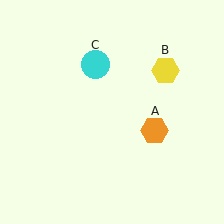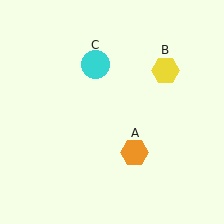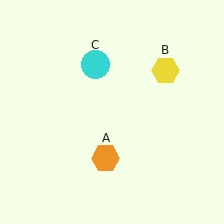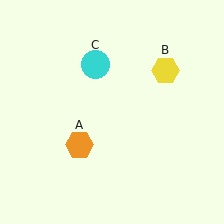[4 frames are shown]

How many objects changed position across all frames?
1 object changed position: orange hexagon (object A).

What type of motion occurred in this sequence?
The orange hexagon (object A) rotated clockwise around the center of the scene.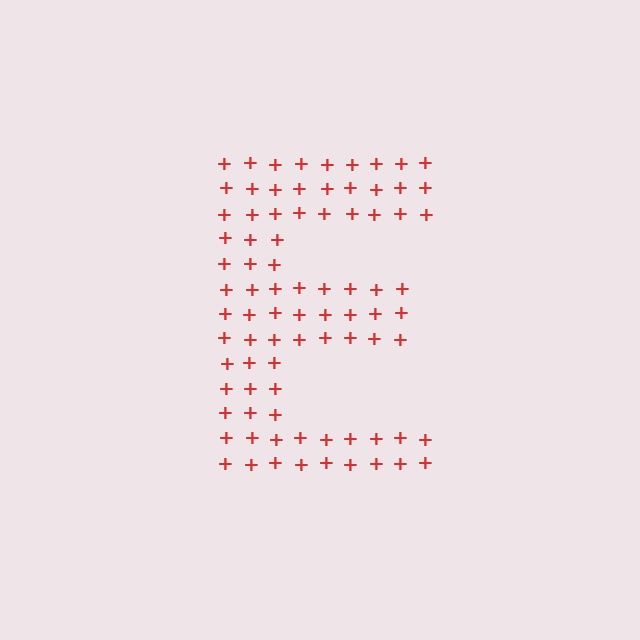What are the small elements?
The small elements are plus signs.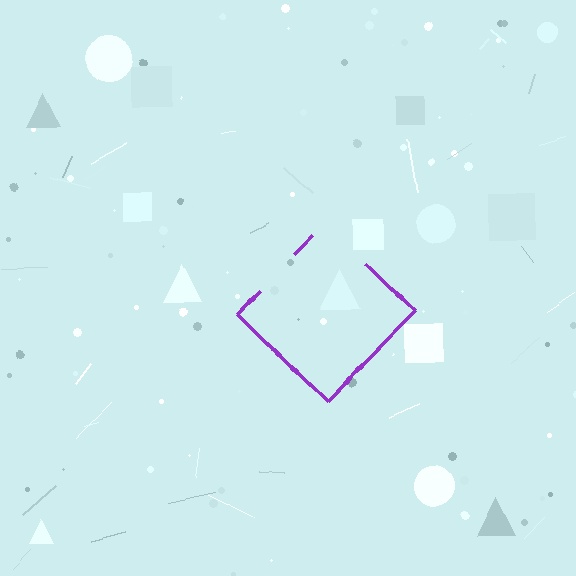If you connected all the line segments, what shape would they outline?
They would outline a diamond.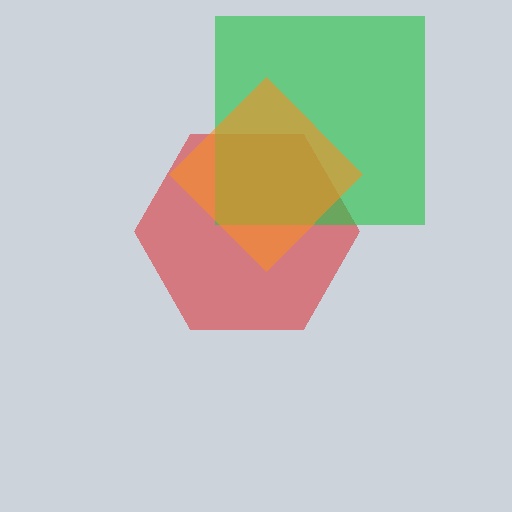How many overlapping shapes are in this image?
There are 3 overlapping shapes in the image.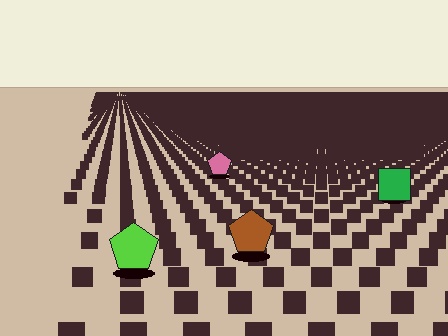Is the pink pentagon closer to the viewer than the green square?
No. The green square is closer — you can tell from the texture gradient: the ground texture is coarser near it.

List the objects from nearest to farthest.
From nearest to farthest: the lime pentagon, the brown pentagon, the green square, the pink pentagon.